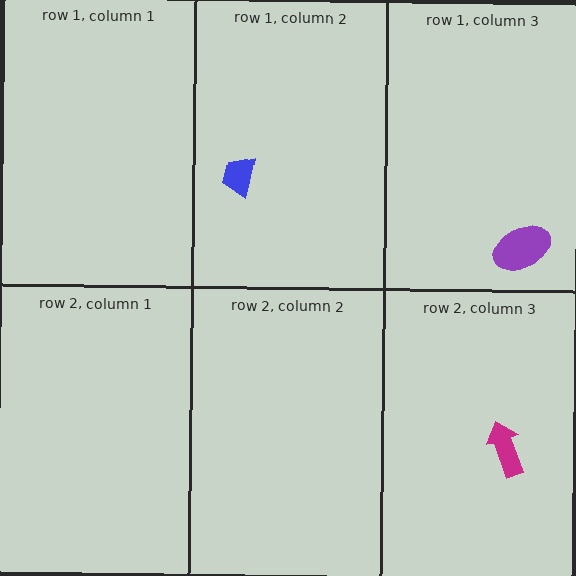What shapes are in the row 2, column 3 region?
The magenta arrow.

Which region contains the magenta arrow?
The row 2, column 3 region.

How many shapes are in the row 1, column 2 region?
1.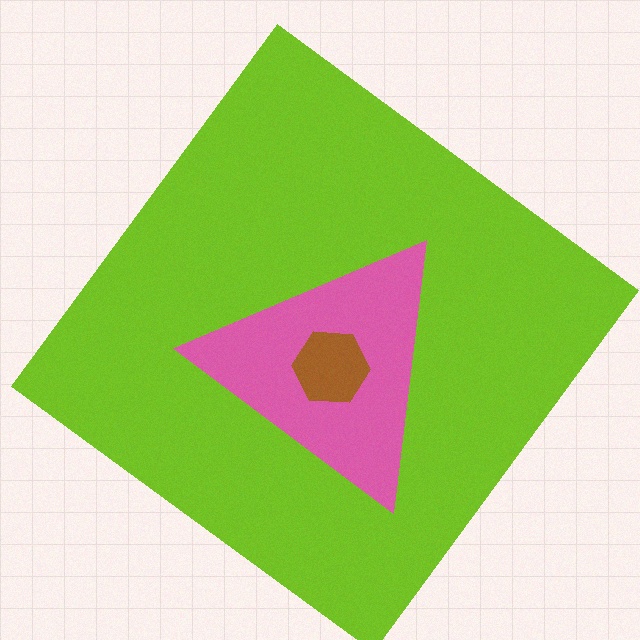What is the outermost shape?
The lime diamond.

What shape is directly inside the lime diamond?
The pink triangle.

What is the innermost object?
The brown hexagon.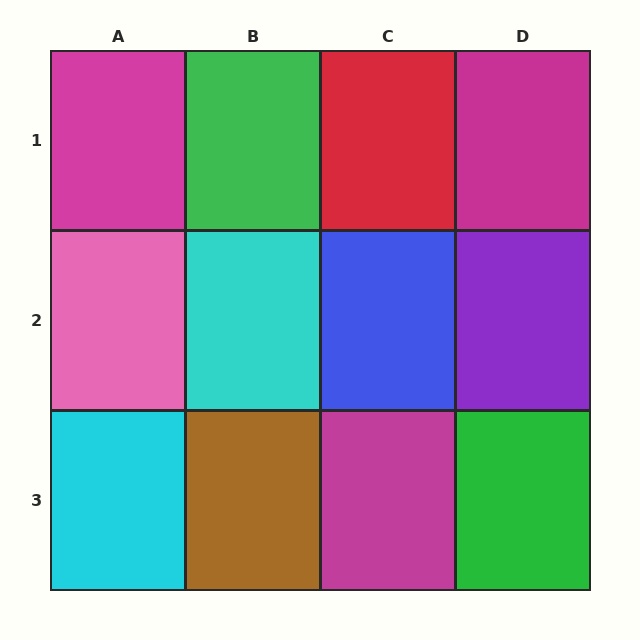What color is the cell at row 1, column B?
Green.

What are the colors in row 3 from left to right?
Cyan, brown, magenta, green.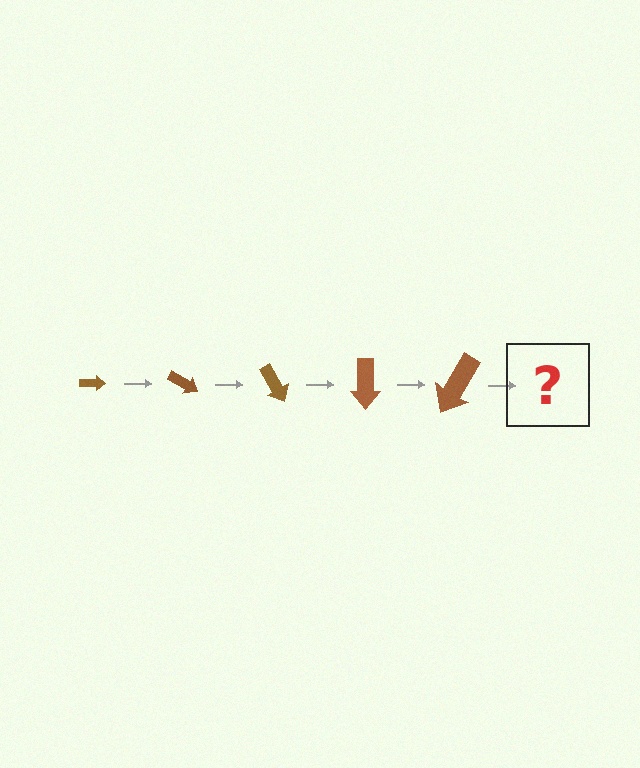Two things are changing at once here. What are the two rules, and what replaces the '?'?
The two rules are that the arrow grows larger each step and it rotates 30 degrees each step. The '?' should be an arrow, larger than the previous one and rotated 150 degrees from the start.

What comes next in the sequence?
The next element should be an arrow, larger than the previous one and rotated 150 degrees from the start.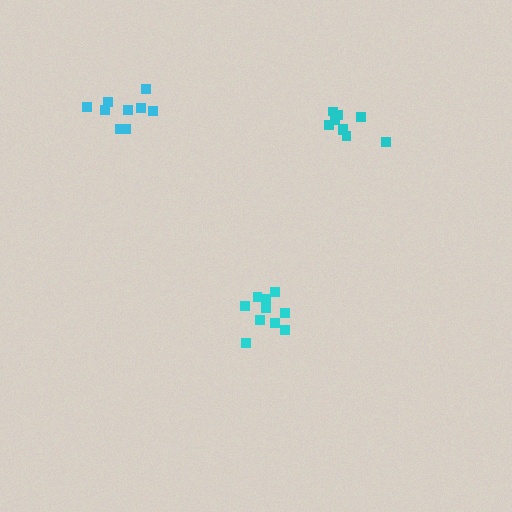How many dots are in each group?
Group 1: 9 dots, Group 2: 10 dots, Group 3: 9 dots (28 total).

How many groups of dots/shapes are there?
There are 3 groups.